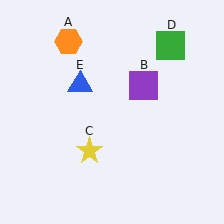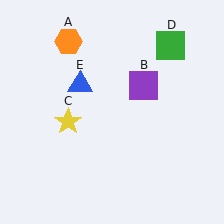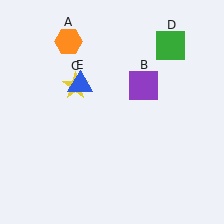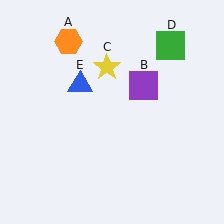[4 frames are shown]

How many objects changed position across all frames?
1 object changed position: yellow star (object C).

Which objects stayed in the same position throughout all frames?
Orange hexagon (object A) and purple square (object B) and green square (object D) and blue triangle (object E) remained stationary.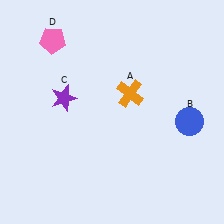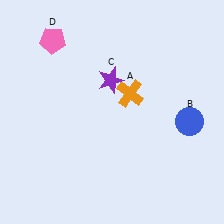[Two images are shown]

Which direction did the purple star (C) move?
The purple star (C) moved right.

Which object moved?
The purple star (C) moved right.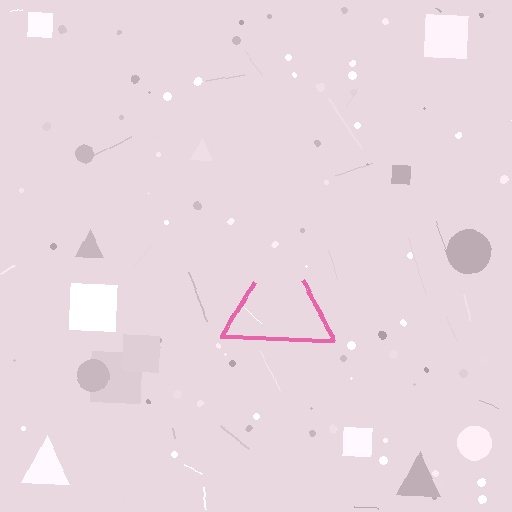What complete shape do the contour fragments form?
The contour fragments form a triangle.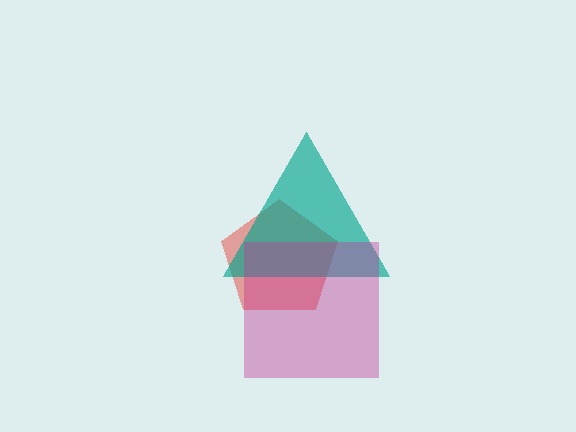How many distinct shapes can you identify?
There are 3 distinct shapes: a red pentagon, a teal triangle, a magenta square.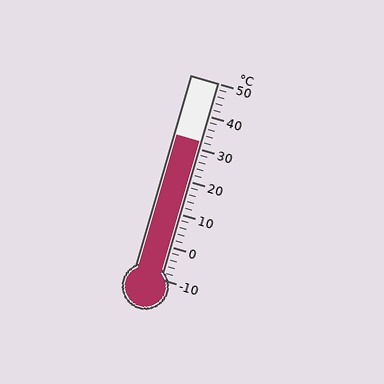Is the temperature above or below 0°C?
The temperature is above 0°C.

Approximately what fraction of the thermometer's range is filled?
The thermometer is filled to approximately 70% of its range.